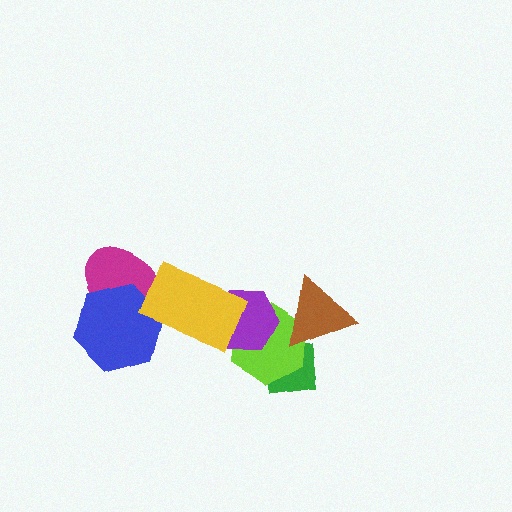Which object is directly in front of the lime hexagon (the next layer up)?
The brown triangle is directly in front of the lime hexagon.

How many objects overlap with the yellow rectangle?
3 objects overlap with the yellow rectangle.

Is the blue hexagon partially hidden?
Yes, it is partially covered by another shape.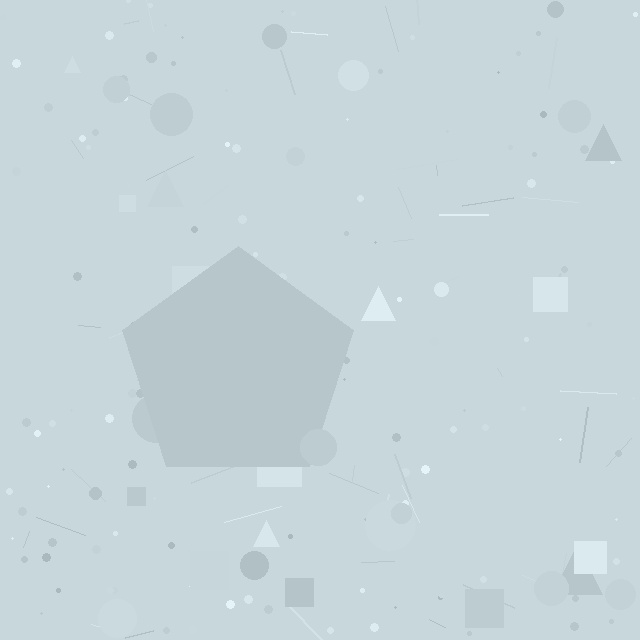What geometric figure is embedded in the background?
A pentagon is embedded in the background.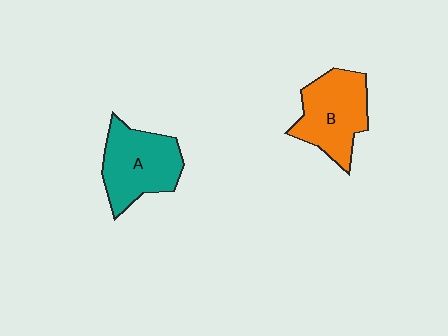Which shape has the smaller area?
Shape B (orange).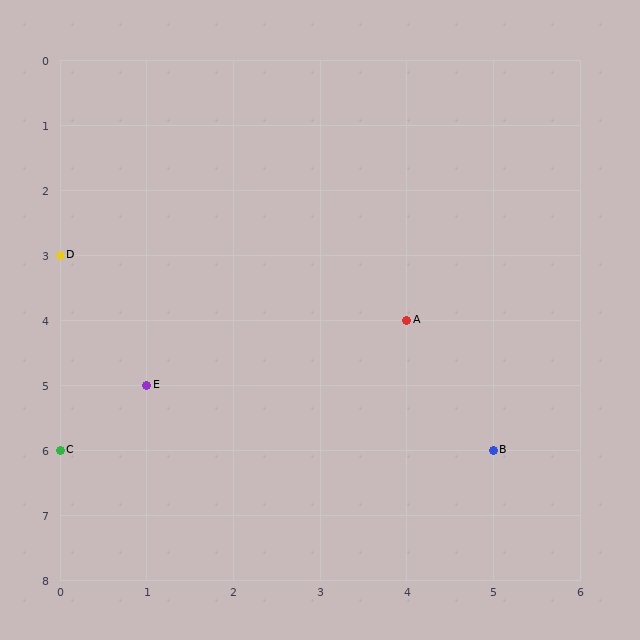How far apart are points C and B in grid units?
Points C and B are 5 columns apart.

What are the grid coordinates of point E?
Point E is at grid coordinates (1, 5).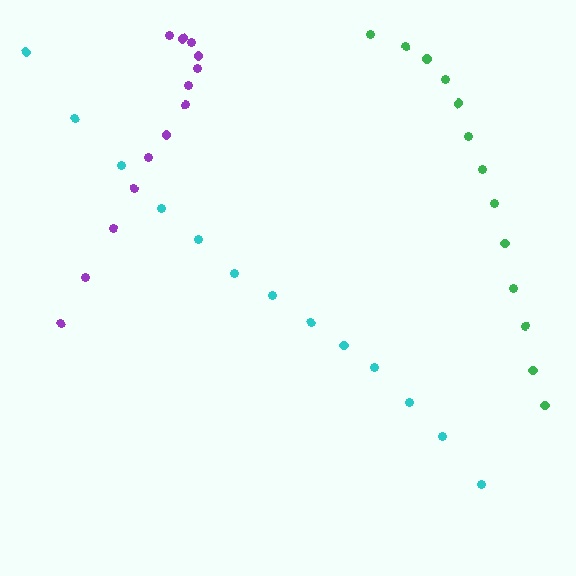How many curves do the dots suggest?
There are 3 distinct paths.